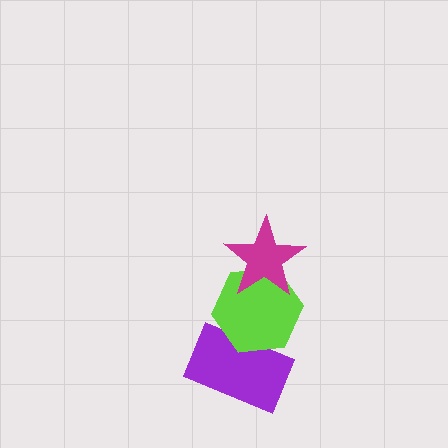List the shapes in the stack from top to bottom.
From top to bottom: the magenta star, the lime hexagon, the purple rectangle.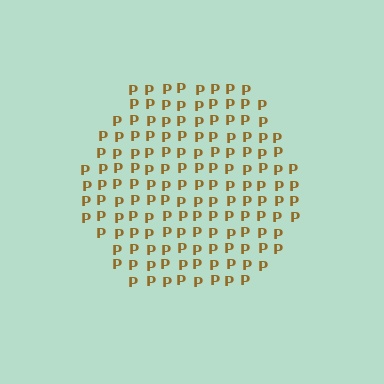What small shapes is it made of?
It is made of small letter P's.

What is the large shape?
The large shape is a hexagon.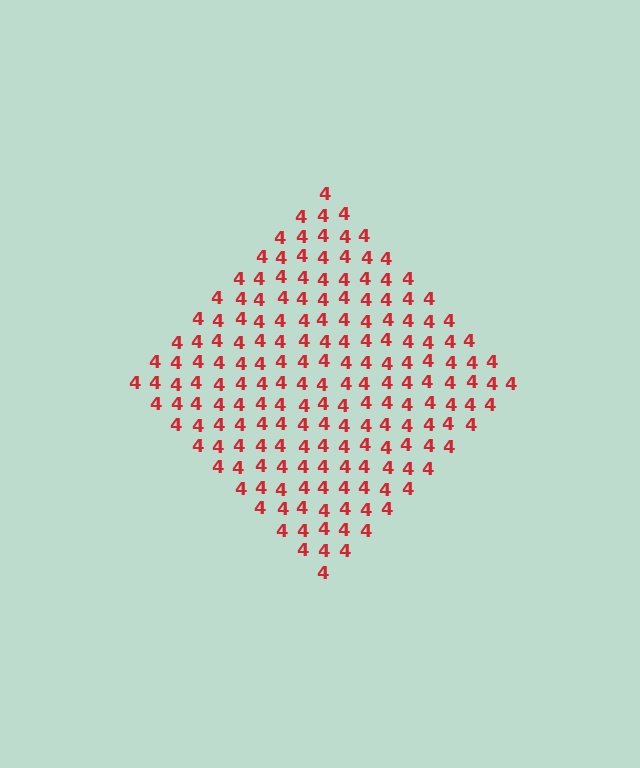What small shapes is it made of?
It is made of small digit 4's.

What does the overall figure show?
The overall figure shows a diamond.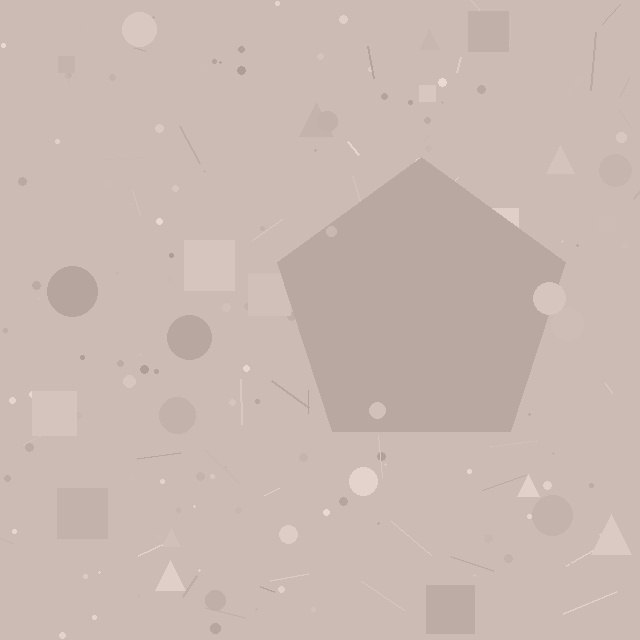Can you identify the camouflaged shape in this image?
The camouflaged shape is a pentagon.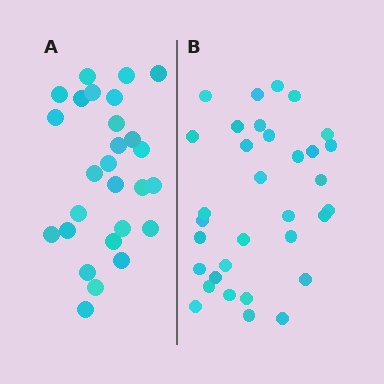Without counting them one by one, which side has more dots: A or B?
Region B (the right region) has more dots.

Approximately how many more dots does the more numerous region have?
Region B has about 6 more dots than region A.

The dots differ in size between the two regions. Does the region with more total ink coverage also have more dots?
No. Region A has more total ink coverage because its dots are larger, but region B actually contains more individual dots. Total area can be misleading — the number of items is what matters here.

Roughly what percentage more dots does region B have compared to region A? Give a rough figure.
About 20% more.